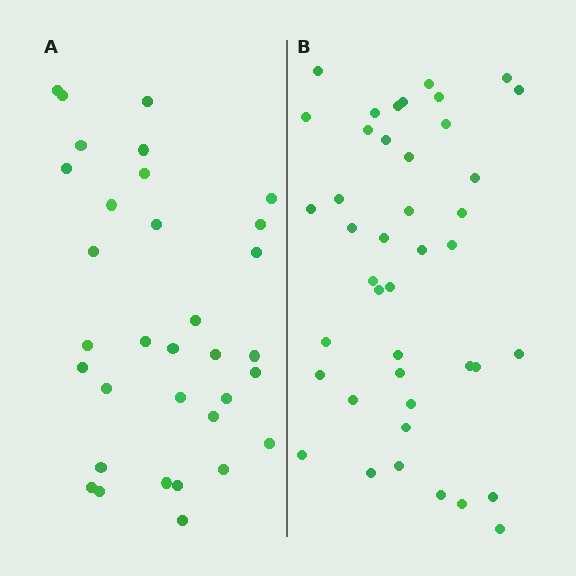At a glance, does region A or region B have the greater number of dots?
Region B (the right region) has more dots.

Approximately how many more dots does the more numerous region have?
Region B has roughly 8 or so more dots than region A.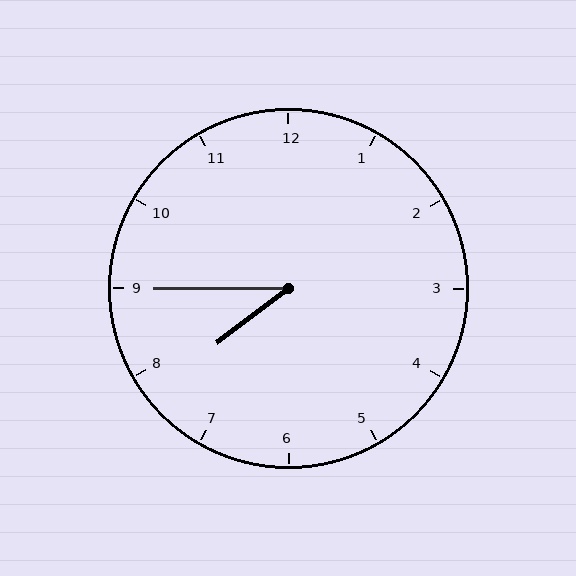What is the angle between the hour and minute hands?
Approximately 38 degrees.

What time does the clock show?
7:45.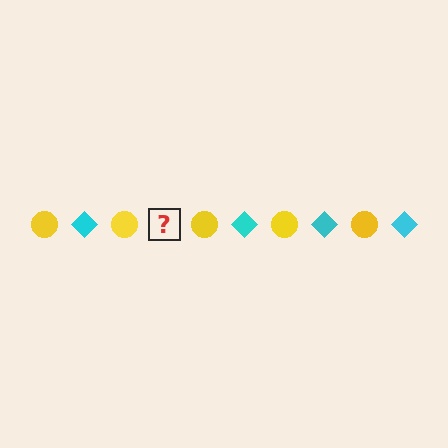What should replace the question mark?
The question mark should be replaced with a cyan diamond.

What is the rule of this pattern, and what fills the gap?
The rule is that the pattern alternates between yellow circle and cyan diamond. The gap should be filled with a cyan diamond.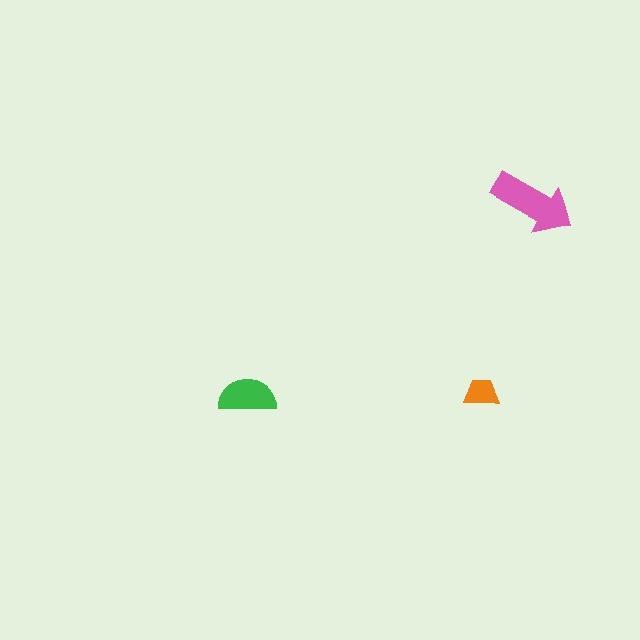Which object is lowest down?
The green semicircle is bottommost.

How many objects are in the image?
There are 3 objects in the image.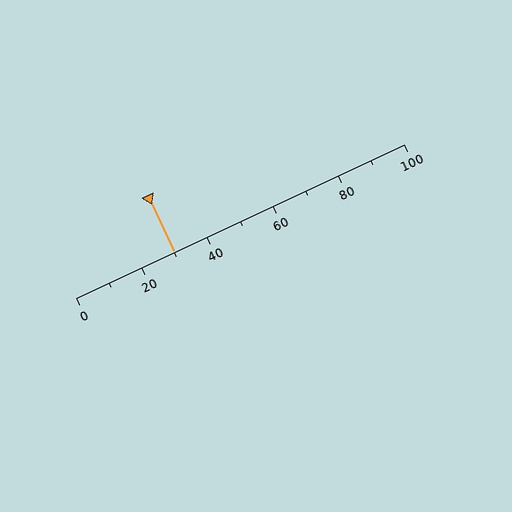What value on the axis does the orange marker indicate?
The marker indicates approximately 30.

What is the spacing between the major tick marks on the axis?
The major ticks are spaced 20 apart.